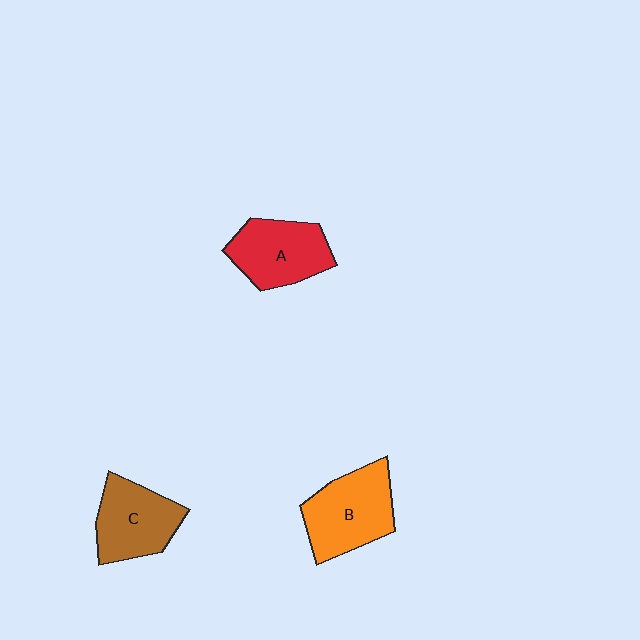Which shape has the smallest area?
Shape C (brown).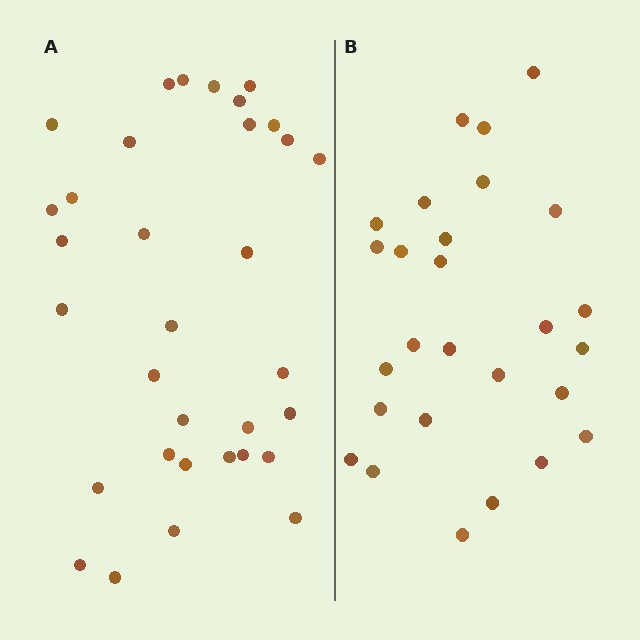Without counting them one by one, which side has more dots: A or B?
Region A (the left region) has more dots.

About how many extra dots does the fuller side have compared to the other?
Region A has about 6 more dots than region B.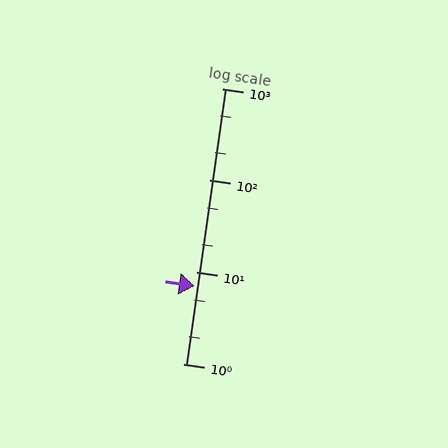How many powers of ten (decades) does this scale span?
The scale spans 3 decades, from 1 to 1000.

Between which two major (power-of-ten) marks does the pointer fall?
The pointer is between 1 and 10.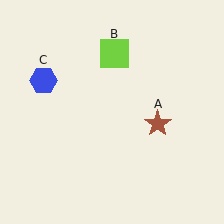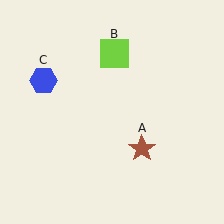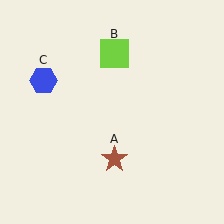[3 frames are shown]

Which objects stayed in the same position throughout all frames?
Lime square (object B) and blue hexagon (object C) remained stationary.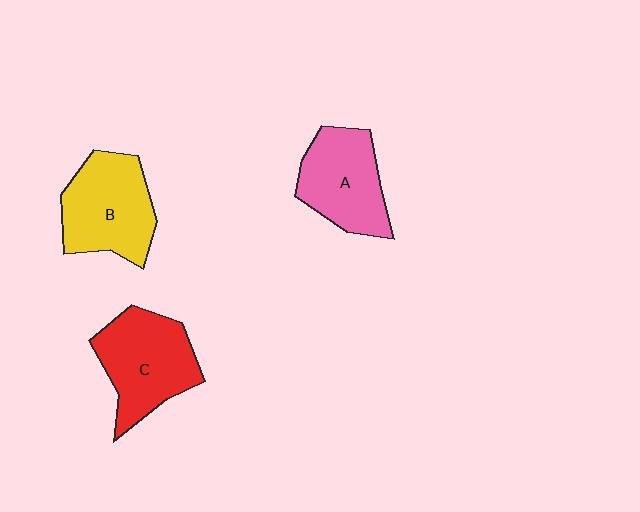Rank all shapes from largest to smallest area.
From largest to smallest: C (red), B (yellow), A (pink).